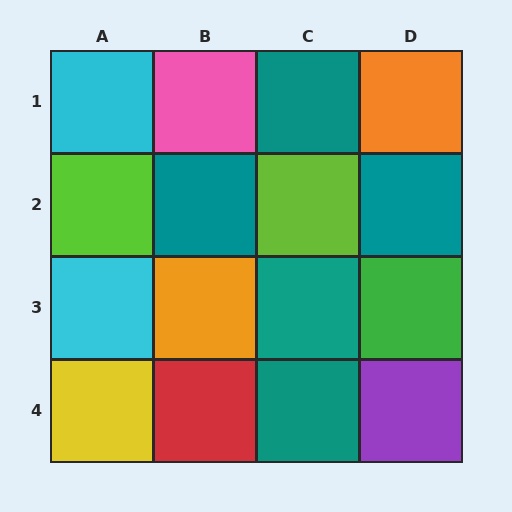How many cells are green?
1 cell is green.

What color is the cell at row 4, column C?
Teal.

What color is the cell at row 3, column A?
Cyan.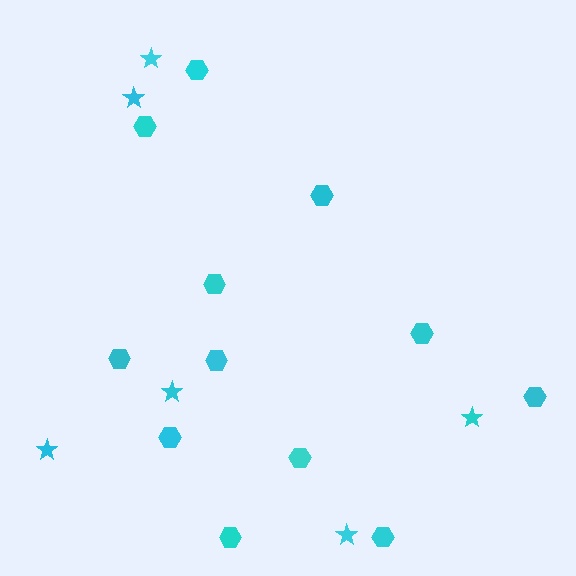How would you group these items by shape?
There are 2 groups: one group of hexagons (12) and one group of stars (6).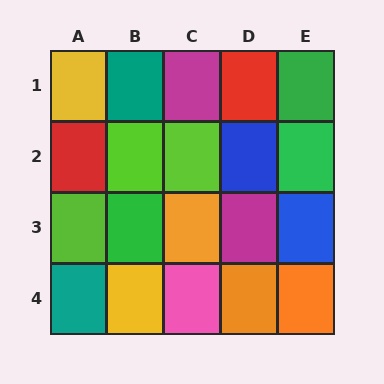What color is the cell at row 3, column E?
Blue.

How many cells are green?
3 cells are green.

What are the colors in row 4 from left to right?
Teal, yellow, pink, orange, orange.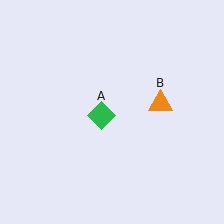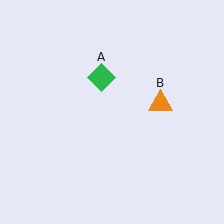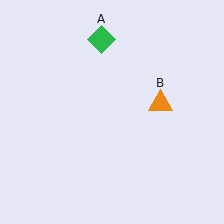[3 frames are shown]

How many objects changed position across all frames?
1 object changed position: green diamond (object A).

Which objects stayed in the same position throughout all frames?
Orange triangle (object B) remained stationary.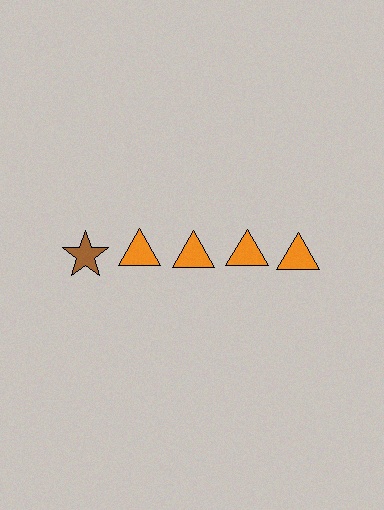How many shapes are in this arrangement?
There are 5 shapes arranged in a grid pattern.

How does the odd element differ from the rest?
It differs in both color (brown instead of orange) and shape (star instead of triangle).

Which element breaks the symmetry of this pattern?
The brown star in the top row, leftmost column breaks the symmetry. All other shapes are orange triangles.